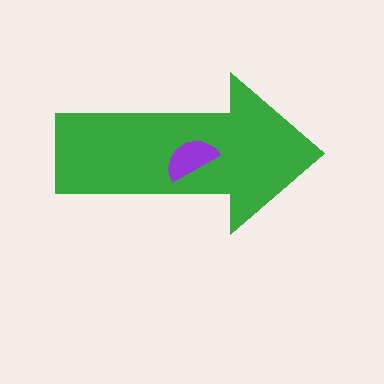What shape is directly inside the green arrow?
The purple semicircle.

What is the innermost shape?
The purple semicircle.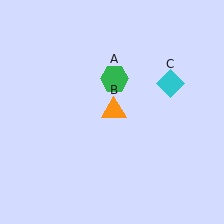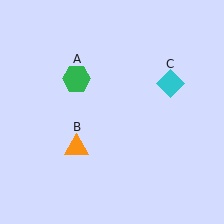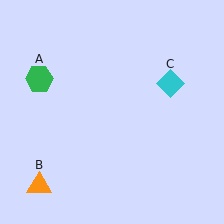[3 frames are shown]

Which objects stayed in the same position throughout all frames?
Cyan diamond (object C) remained stationary.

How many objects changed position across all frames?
2 objects changed position: green hexagon (object A), orange triangle (object B).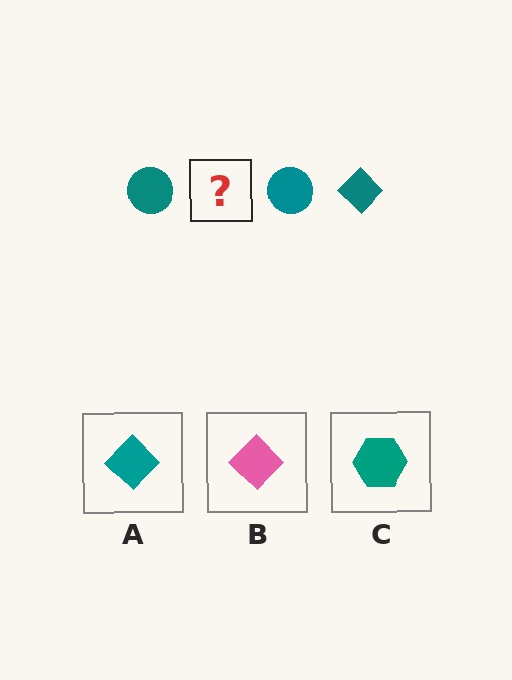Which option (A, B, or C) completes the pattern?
A.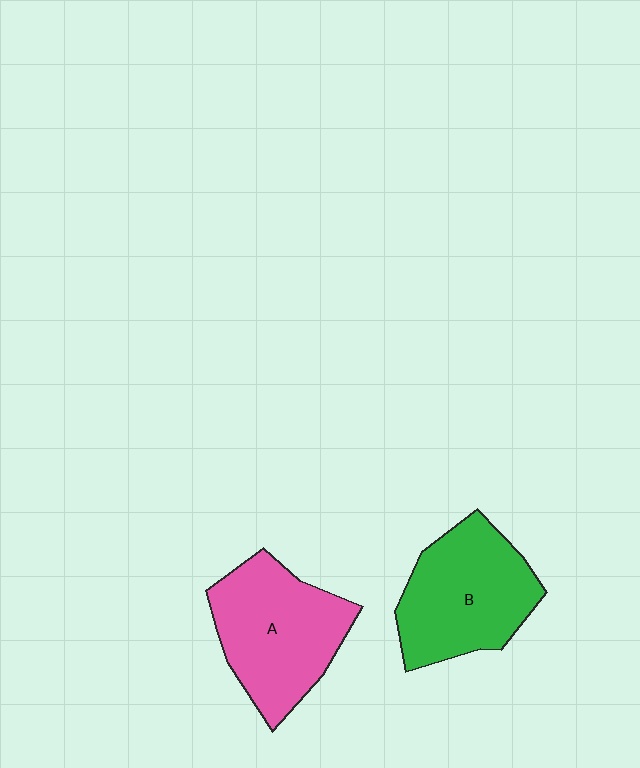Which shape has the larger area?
Shape A (pink).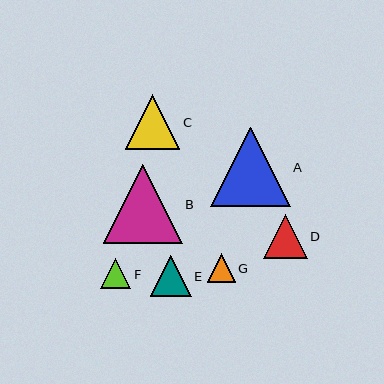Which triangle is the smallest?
Triangle G is the smallest with a size of approximately 28 pixels.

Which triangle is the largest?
Triangle A is the largest with a size of approximately 80 pixels.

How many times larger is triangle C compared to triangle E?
Triangle C is approximately 1.3 times the size of triangle E.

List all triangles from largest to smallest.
From largest to smallest: A, B, C, D, E, F, G.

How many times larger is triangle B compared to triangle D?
Triangle B is approximately 1.8 times the size of triangle D.